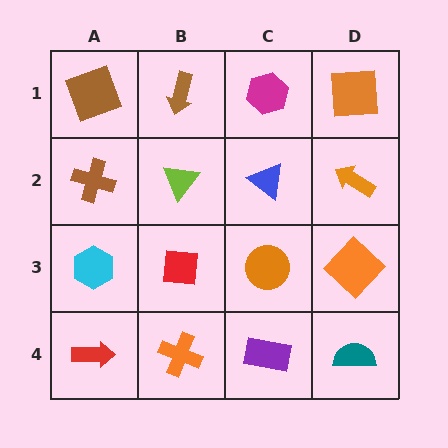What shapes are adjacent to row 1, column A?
A brown cross (row 2, column A), a brown arrow (row 1, column B).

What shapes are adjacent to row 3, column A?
A brown cross (row 2, column A), a red arrow (row 4, column A), a red square (row 3, column B).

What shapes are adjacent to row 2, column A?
A brown square (row 1, column A), a cyan hexagon (row 3, column A), a lime triangle (row 2, column B).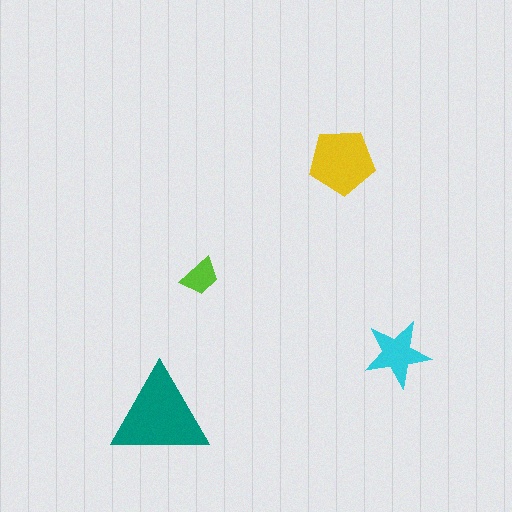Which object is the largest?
The teal triangle.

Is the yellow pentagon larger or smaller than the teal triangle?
Smaller.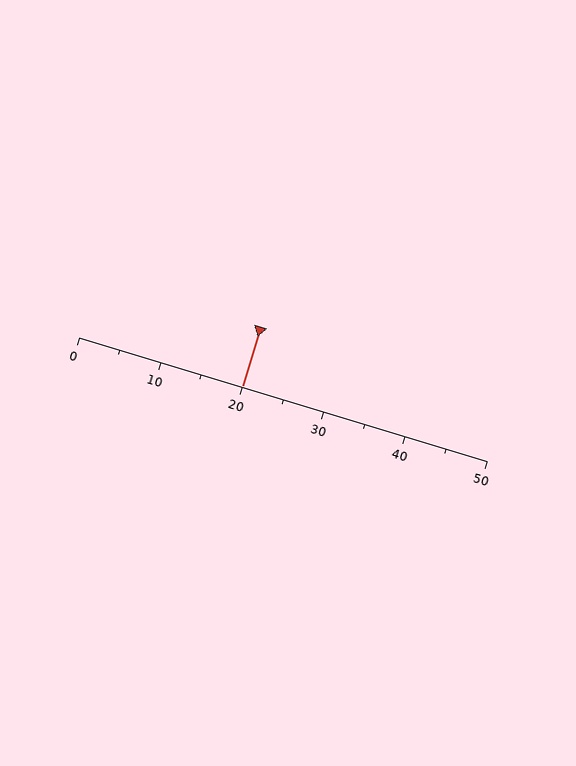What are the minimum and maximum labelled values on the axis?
The axis runs from 0 to 50.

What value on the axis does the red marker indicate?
The marker indicates approximately 20.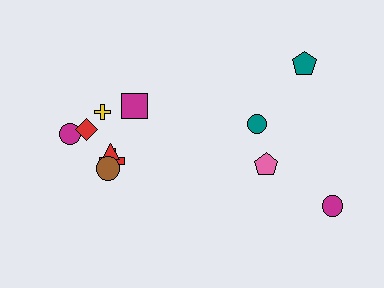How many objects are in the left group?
There are 7 objects.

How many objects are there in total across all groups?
There are 11 objects.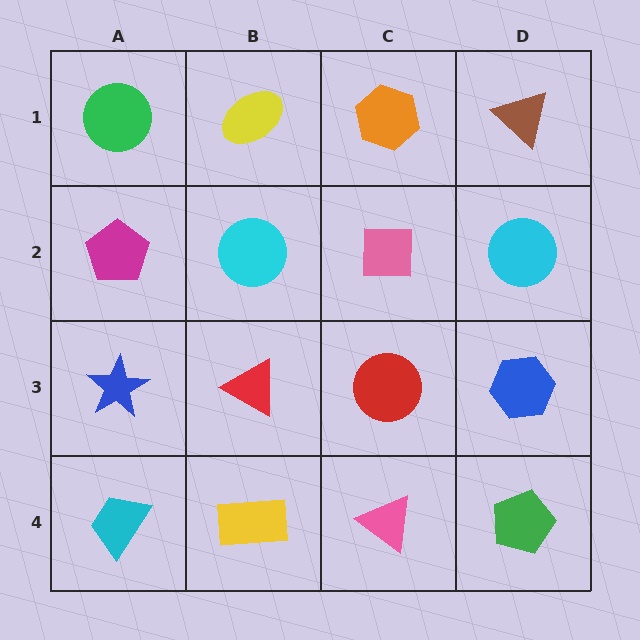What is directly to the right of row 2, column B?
A pink square.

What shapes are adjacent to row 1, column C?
A pink square (row 2, column C), a yellow ellipse (row 1, column B), a brown triangle (row 1, column D).